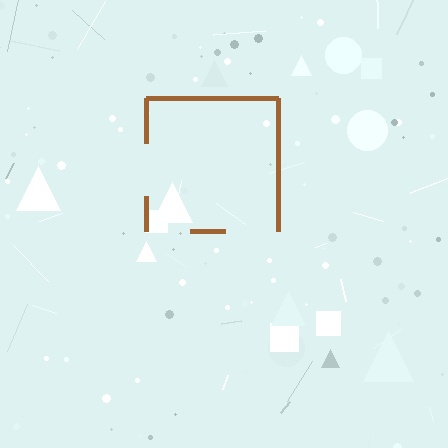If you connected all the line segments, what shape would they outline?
They would outline a square.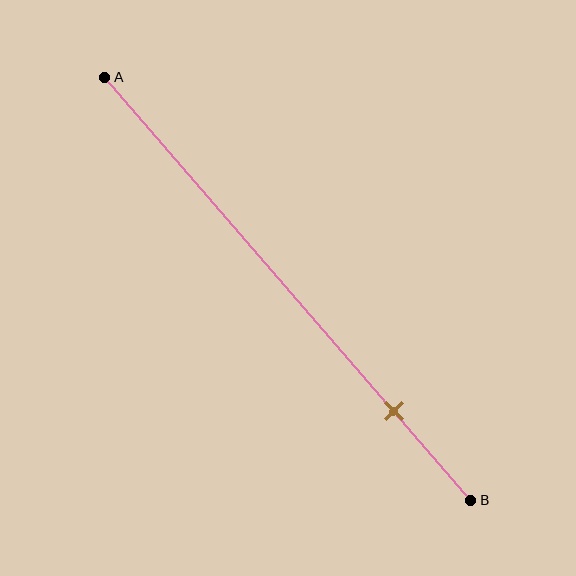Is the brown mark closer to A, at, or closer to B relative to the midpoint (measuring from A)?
The brown mark is closer to point B than the midpoint of segment AB.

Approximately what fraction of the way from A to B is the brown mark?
The brown mark is approximately 80% of the way from A to B.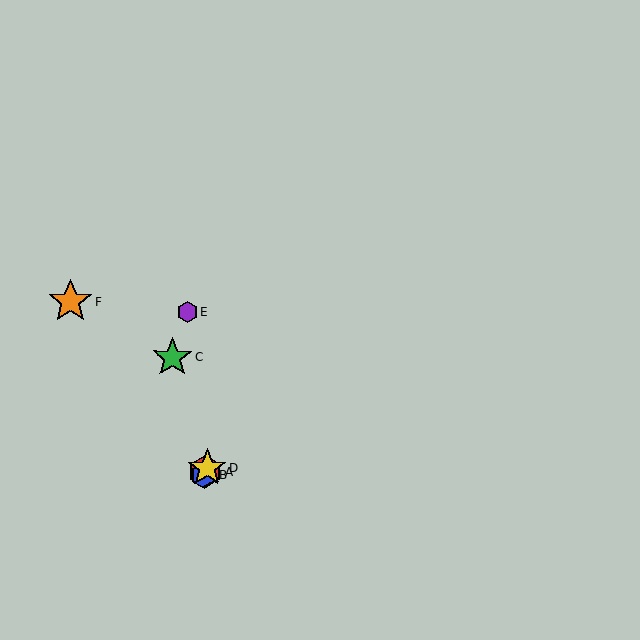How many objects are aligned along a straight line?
3 objects (A, B, D) are aligned along a straight line.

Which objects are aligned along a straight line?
Objects A, B, D are aligned along a straight line.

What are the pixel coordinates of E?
Object E is at (187, 312).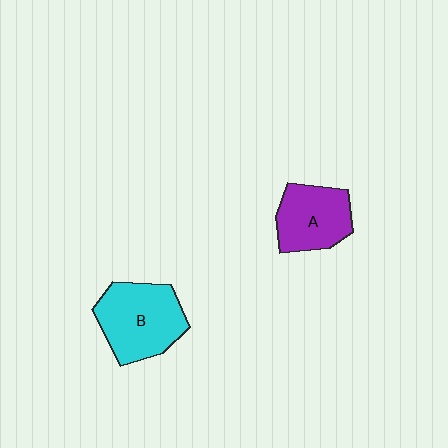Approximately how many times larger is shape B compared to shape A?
Approximately 1.3 times.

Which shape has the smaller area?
Shape A (purple).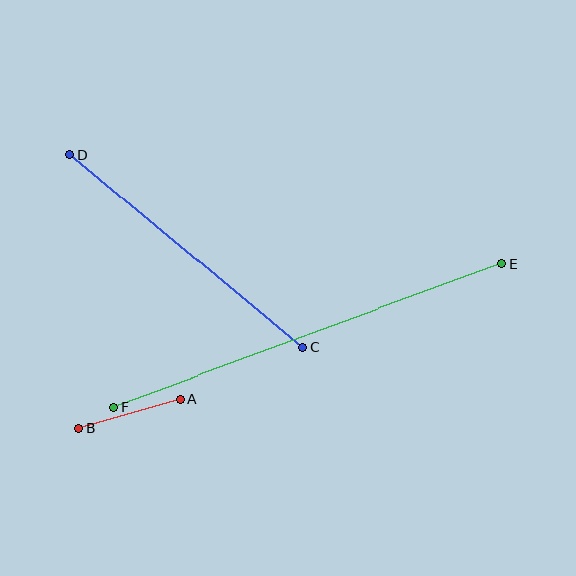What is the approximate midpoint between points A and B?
The midpoint is at approximately (129, 413) pixels.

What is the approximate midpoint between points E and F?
The midpoint is at approximately (308, 336) pixels.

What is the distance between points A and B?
The distance is approximately 106 pixels.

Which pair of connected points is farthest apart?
Points E and F are farthest apart.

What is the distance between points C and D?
The distance is approximately 302 pixels.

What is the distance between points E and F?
The distance is approximately 414 pixels.